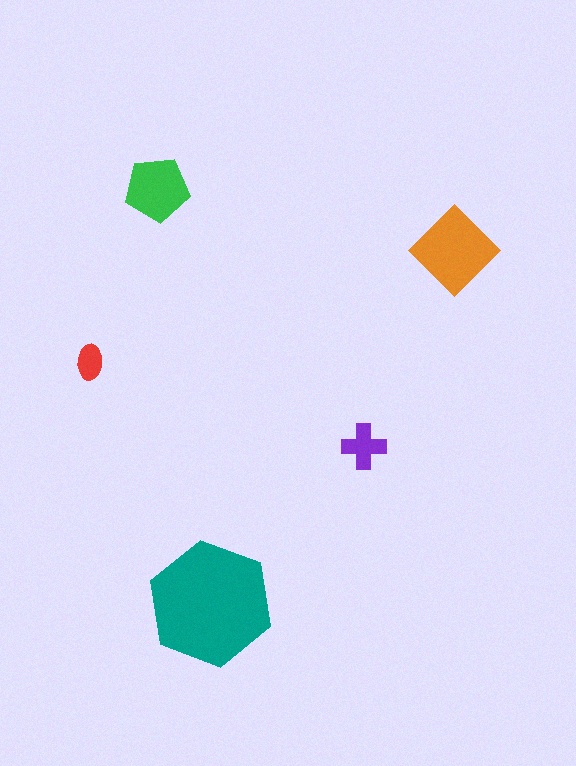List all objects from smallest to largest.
The red ellipse, the purple cross, the green pentagon, the orange diamond, the teal hexagon.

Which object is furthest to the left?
The red ellipse is leftmost.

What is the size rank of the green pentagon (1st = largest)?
3rd.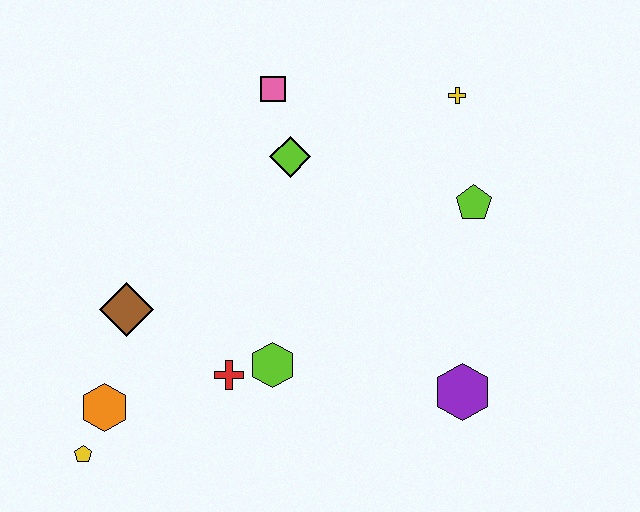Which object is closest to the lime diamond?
The pink square is closest to the lime diamond.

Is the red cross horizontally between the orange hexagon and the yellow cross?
Yes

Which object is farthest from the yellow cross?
The yellow pentagon is farthest from the yellow cross.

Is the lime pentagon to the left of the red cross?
No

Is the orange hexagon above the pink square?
No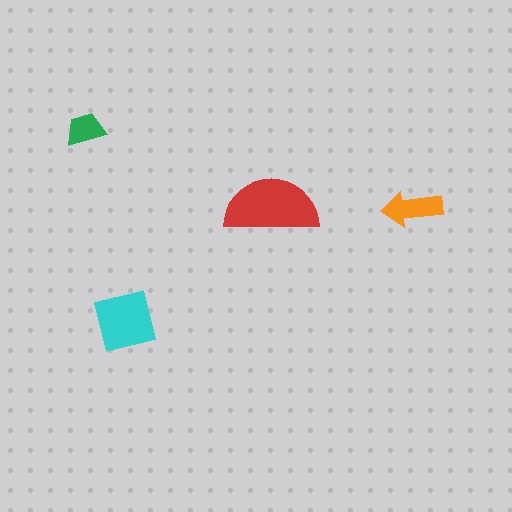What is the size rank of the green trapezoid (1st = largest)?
4th.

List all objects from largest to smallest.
The red semicircle, the cyan square, the orange arrow, the green trapezoid.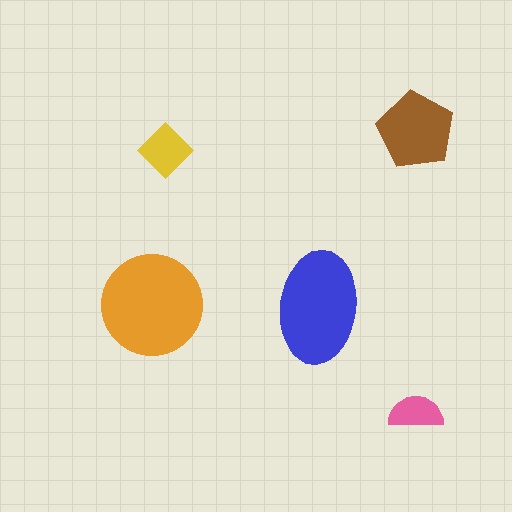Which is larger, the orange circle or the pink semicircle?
The orange circle.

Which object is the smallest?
The pink semicircle.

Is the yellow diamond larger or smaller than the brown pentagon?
Smaller.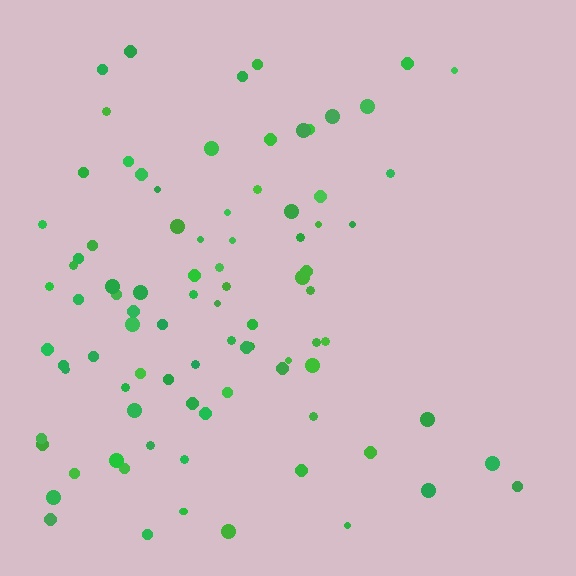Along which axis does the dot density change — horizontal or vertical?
Horizontal.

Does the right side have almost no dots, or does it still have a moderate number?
Still a moderate number, just noticeably fewer than the left.